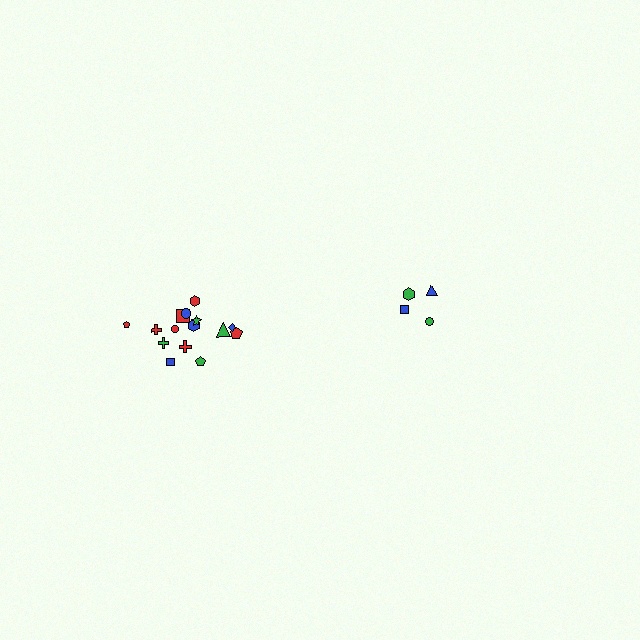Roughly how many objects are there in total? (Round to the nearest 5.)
Roughly 20 objects in total.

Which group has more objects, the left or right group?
The left group.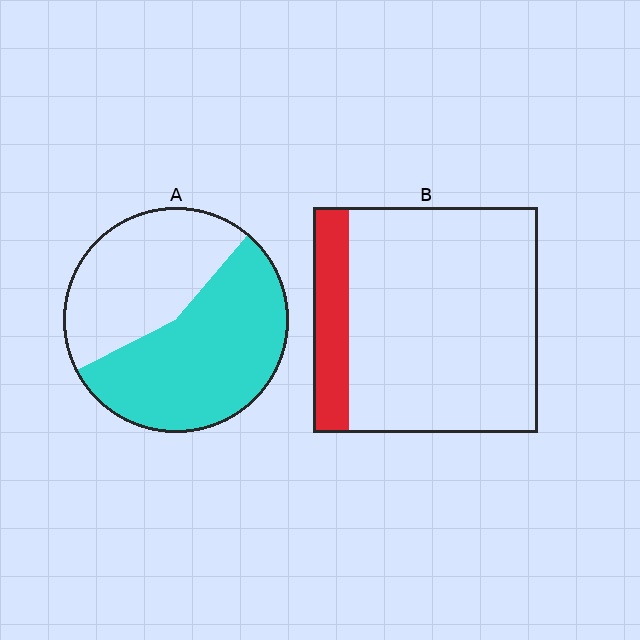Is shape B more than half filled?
No.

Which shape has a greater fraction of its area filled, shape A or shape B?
Shape A.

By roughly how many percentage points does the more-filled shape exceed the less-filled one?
By roughly 40 percentage points (A over B).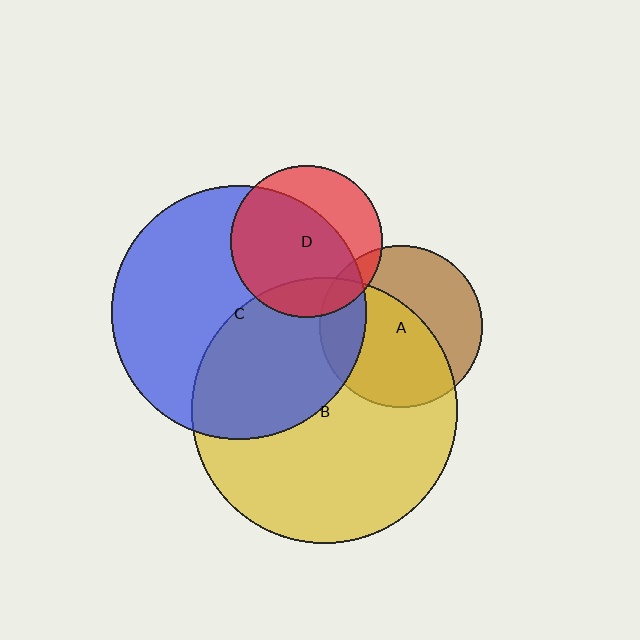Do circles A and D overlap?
Yes.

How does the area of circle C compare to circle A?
Approximately 2.4 times.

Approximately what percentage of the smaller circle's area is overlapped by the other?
Approximately 10%.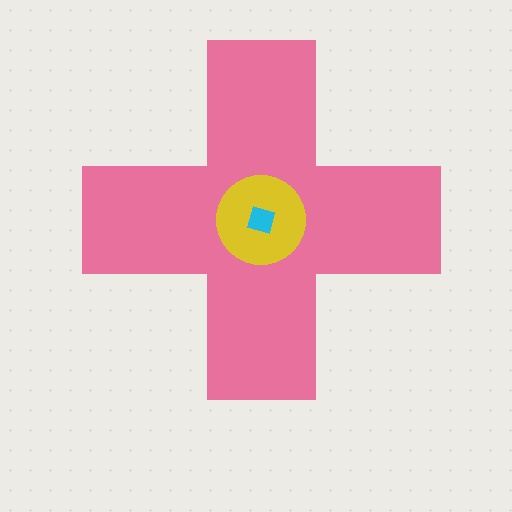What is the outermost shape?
The pink cross.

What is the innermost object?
The cyan square.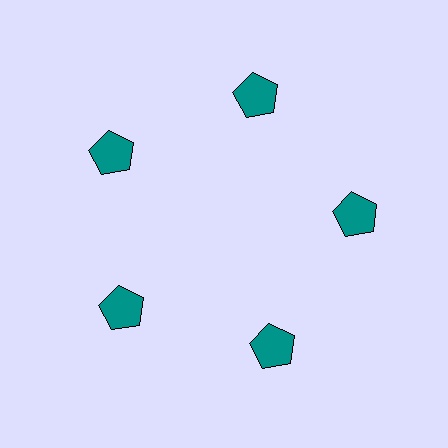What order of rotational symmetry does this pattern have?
This pattern has 5-fold rotational symmetry.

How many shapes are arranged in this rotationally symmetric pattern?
There are 5 shapes, arranged in 5 groups of 1.